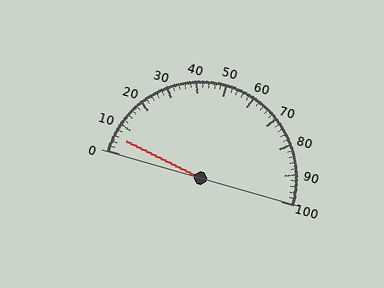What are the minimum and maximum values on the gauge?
The gauge ranges from 0 to 100.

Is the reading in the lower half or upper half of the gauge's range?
The reading is in the lower half of the range (0 to 100).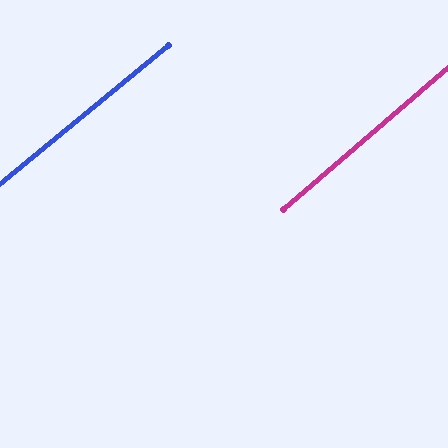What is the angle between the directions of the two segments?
Approximately 2 degrees.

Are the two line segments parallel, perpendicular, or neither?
Parallel — their directions differ by only 1.9°.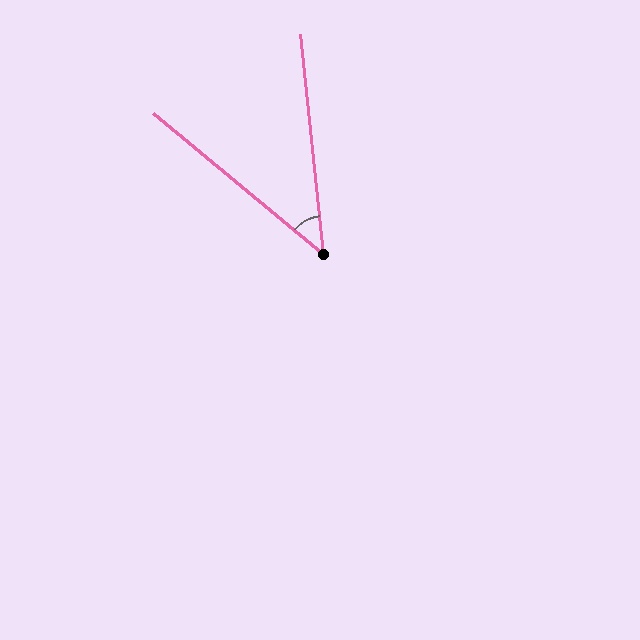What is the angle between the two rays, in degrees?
Approximately 44 degrees.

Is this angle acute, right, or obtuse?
It is acute.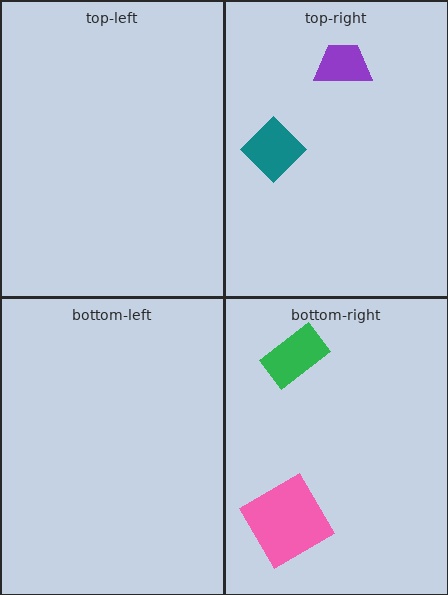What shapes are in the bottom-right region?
The pink diamond, the green rectangle.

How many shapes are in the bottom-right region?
2.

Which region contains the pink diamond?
The bottom-right region.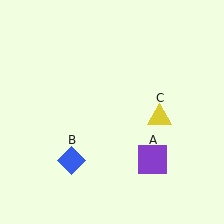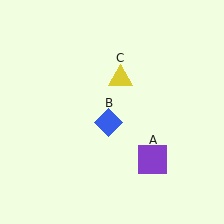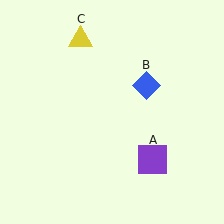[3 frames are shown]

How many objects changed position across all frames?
2 objects changed position: blue diamond (object B), yellow triangle (object C).